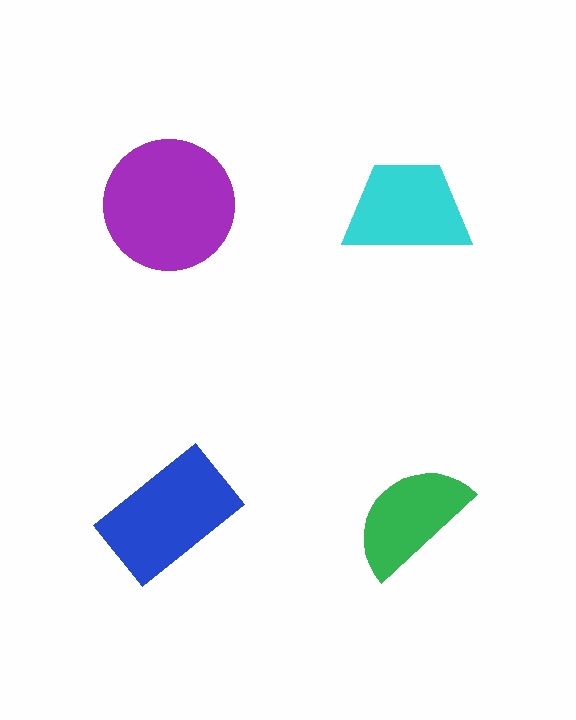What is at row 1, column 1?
A purple circle.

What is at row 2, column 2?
A green semicircle.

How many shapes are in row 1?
2 shapes.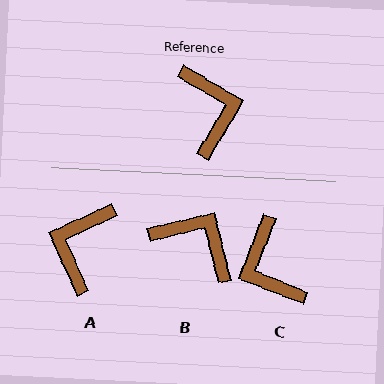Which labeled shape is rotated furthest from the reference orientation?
C, about 170 degrees away.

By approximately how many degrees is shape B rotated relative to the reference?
Approximately 44 degrees counter-clockwise.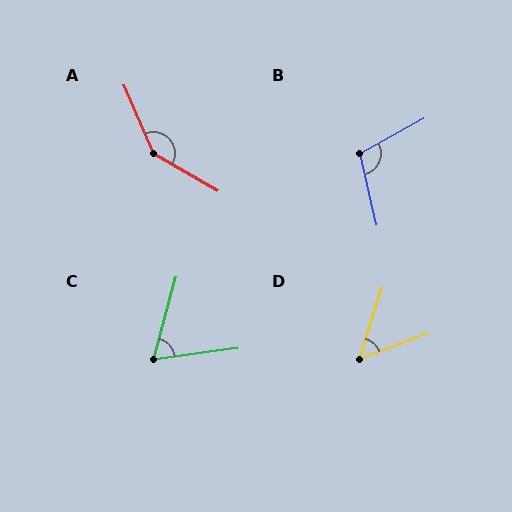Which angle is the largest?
A, at approximately 143 degrees.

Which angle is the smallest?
D, at approximately 52 degrees.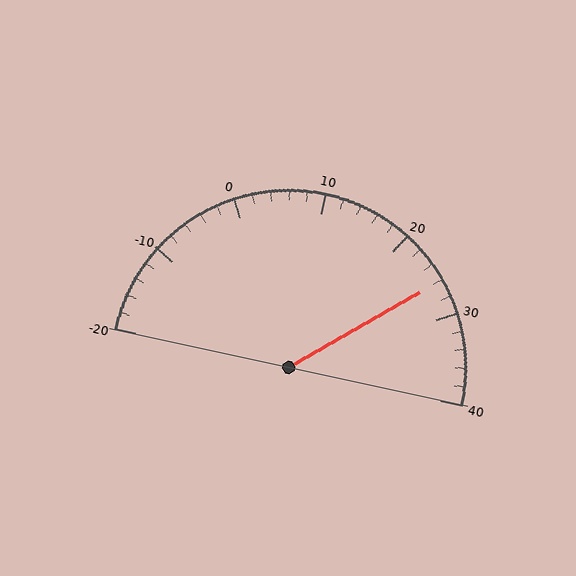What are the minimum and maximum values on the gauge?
The gauge ranges from -20 to 40.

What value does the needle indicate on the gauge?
The needle indicates approximately 26.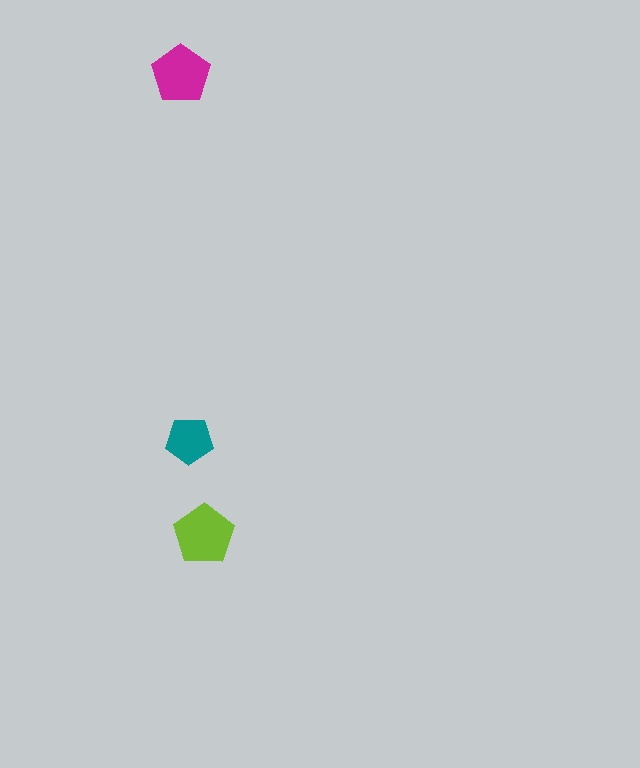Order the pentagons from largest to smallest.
the lime one, the magenta one, the teal one.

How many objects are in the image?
There are 3 objects in the image.